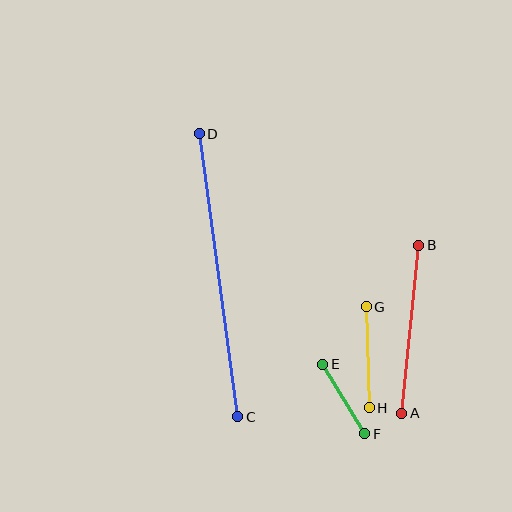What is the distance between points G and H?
The distance is approximately 101 pixels.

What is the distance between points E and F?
The distance is approximately 81 pixels.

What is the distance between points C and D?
The distance is approximately 285 pixels.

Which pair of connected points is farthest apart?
Points C and D are farthest apart.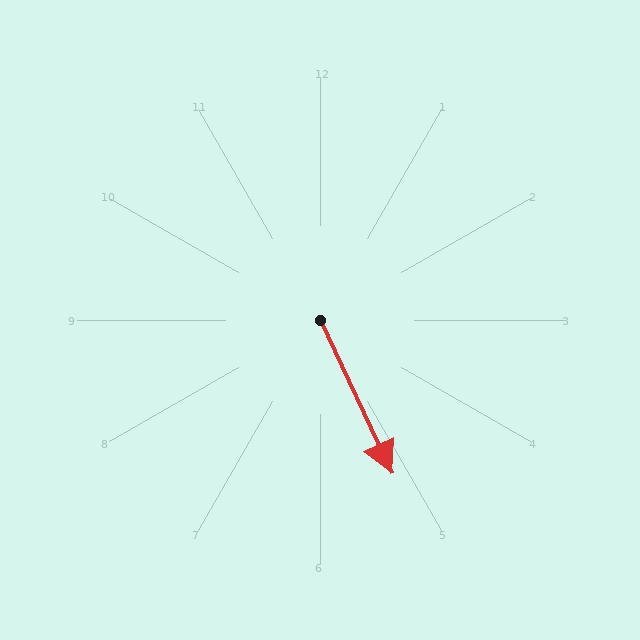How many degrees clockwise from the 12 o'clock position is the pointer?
Approximately 155 degrees.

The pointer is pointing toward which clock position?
Roughly 5 o'clock.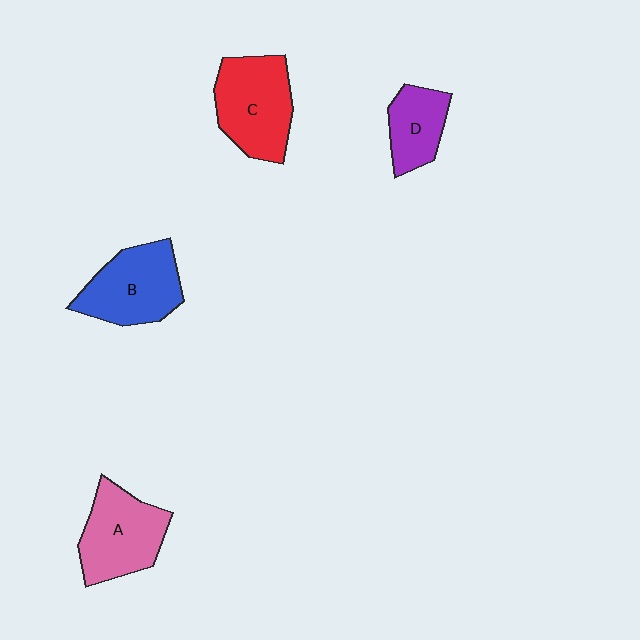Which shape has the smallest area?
Shape D (purple).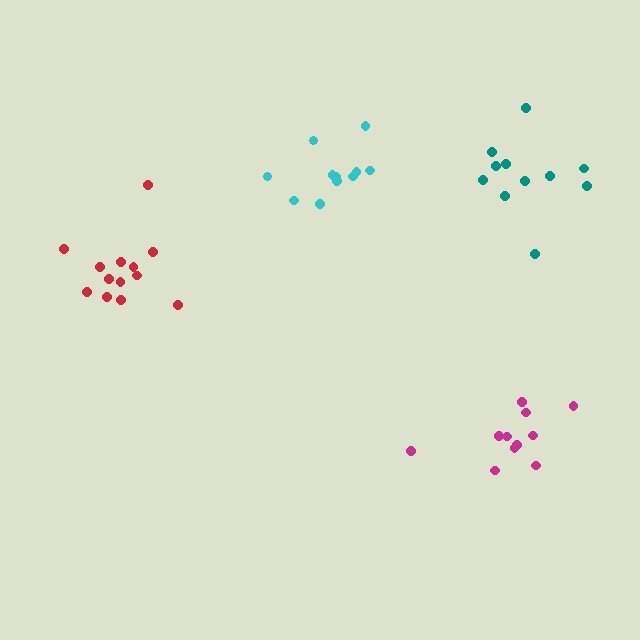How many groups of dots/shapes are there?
There are 4 groups.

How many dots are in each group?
Group 1: 11 dots, Group 2: 11 dots, Group 3: 13 dots, Group 4: 11 dots (46 total).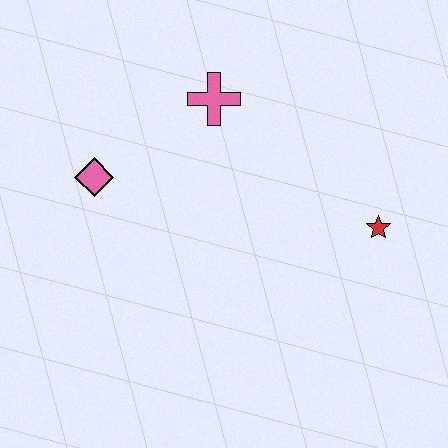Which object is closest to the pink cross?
The pink diamond is closest to the pink cross.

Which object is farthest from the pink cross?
The red star is farthest from the pink cross.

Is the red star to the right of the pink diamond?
Yes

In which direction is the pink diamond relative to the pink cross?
The pink diamond is to the left of the pink cross.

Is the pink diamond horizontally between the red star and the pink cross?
No